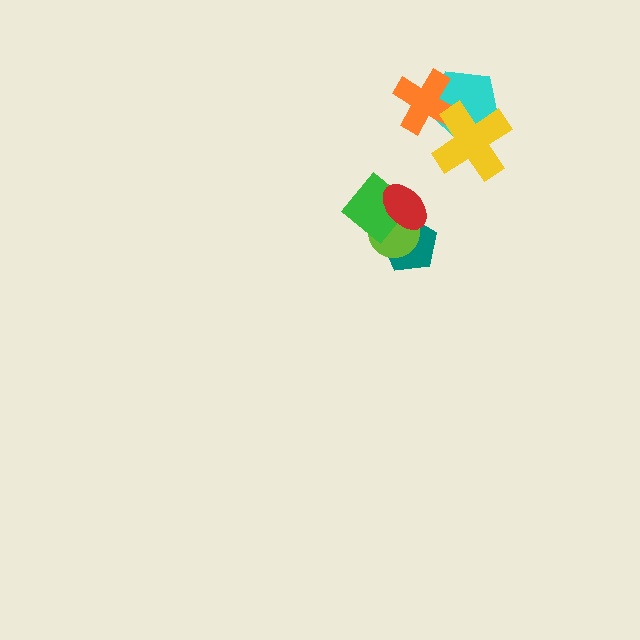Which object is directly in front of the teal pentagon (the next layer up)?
The lime circle is directly in front of the teal pentagon.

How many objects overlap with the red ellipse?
3 objects overlap with the red ellipse.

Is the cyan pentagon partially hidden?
Yes, it is partially covered by another shape.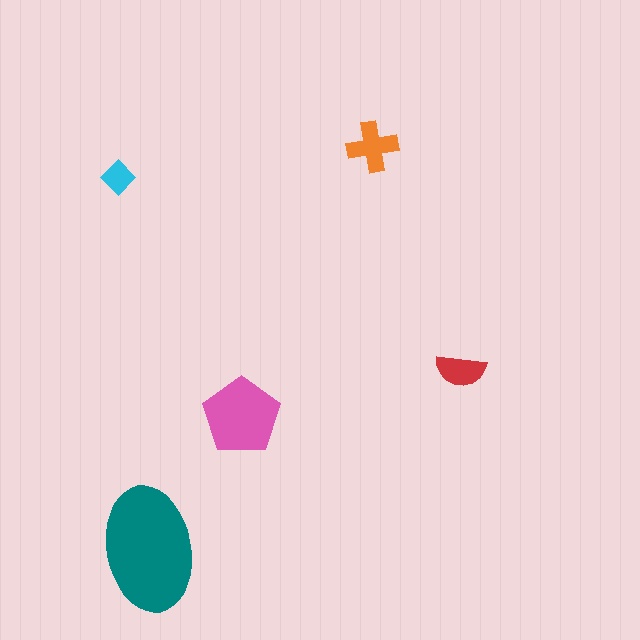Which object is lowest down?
The teal ellipse is bottommost.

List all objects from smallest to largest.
The cyan diamond, the red semicircle, the orange cross, the pink pentagon, the teal ellipse.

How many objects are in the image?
There are 5 objects in the image.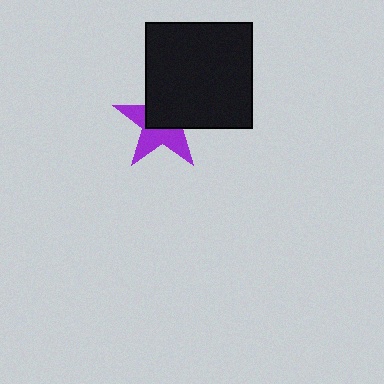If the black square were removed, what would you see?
You would see the complete purple star.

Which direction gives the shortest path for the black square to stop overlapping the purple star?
Moving toward the upper-right gives the shortest separation.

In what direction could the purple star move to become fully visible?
The purple star could move toward the lower-left. That would shift it out from behind the black square entirely.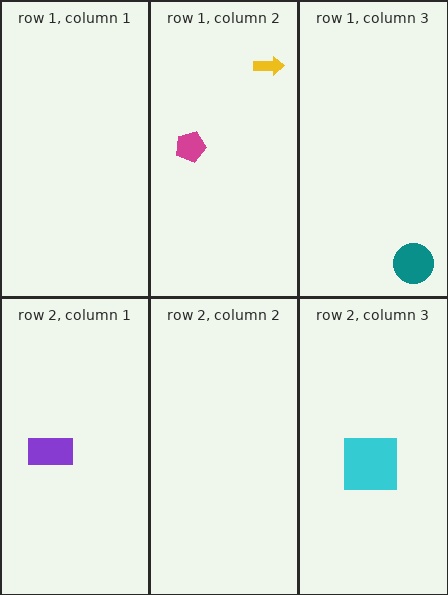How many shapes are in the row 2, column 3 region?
1.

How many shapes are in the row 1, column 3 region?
1.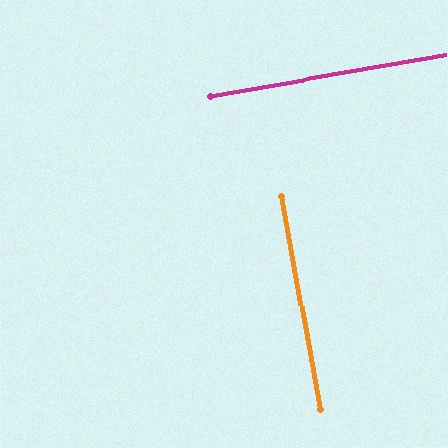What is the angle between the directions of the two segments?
Approximately 90 degrees.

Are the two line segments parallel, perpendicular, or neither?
Perpendicular — they meet at approximately 90°.